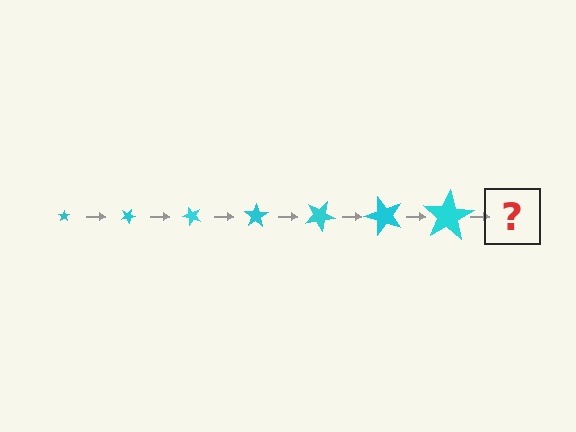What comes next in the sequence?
The next element should be a star, larger than the previous one and rotated 175 degrees from the start.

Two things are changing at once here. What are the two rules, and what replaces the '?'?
The two rules are that the star grows larger each step and it rotates 25 degrees each step. The '?' should be a star, larger than the previous one and rotated 175 degrees from the start.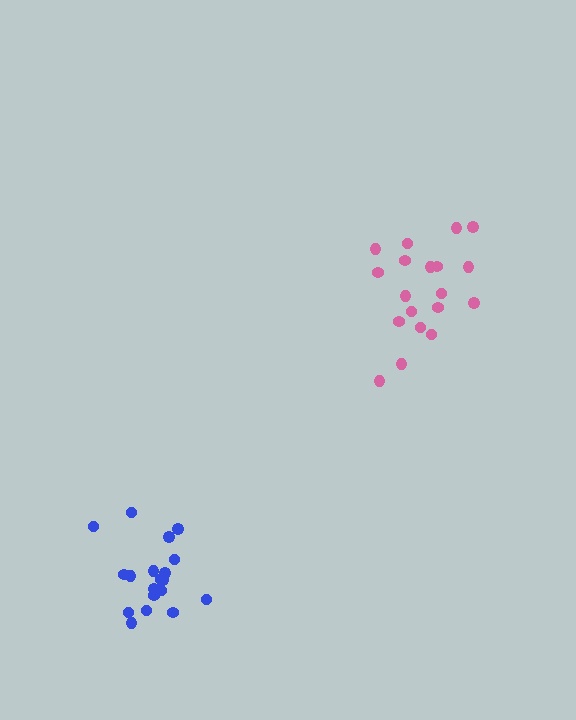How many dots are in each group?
Group 1: 19 dots, Group 2: 19 dots (38 total).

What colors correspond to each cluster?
The clusters are colored: pink, blue.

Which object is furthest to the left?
The blue cluster is leftmost.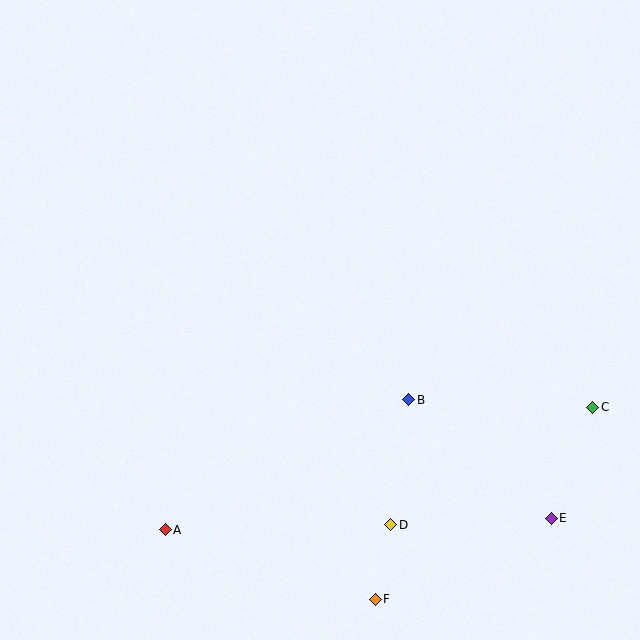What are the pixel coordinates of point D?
Point D is at (391, 525).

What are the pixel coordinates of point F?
Point F is at (375, 599).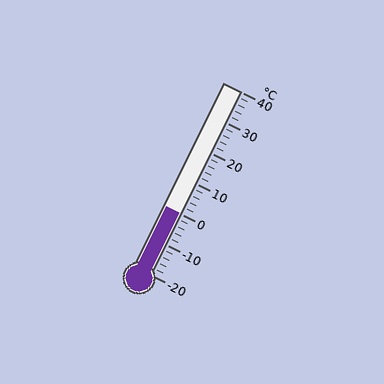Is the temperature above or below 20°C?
The temperature is below 20°C.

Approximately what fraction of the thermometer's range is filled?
The thermometer is filled to approximately 35% of its range.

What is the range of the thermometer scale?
The thermometer scale ranges from -20°C to 40°C.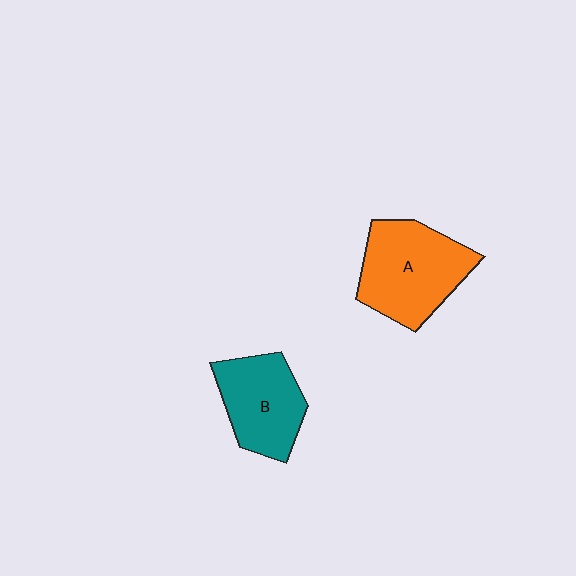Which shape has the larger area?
Shape A (orange).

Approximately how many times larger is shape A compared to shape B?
Approximately 1.3 times.